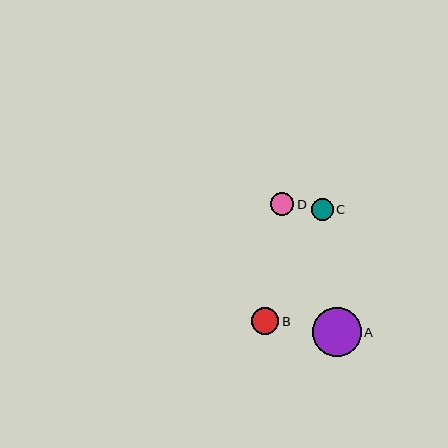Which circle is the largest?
Circle A is the largest with a size of approximately 49 pixels.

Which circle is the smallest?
Circle C is the smallest with a size of approximately 22 pixels.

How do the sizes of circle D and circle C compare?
Circle D and circle C are approximately the same size.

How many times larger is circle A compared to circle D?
Circle A is approximately 2.1 times the size of circle D.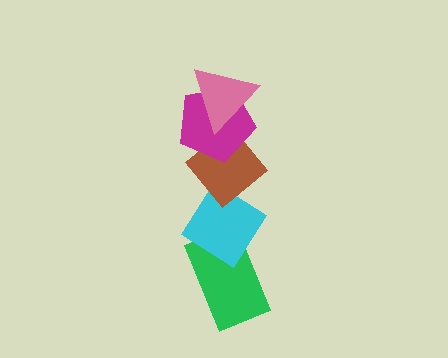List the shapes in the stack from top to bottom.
From top to bottom: the pink triangle, the magenta pentagon, the brown diamond, the cyan diamond, the green rectangle.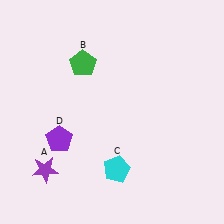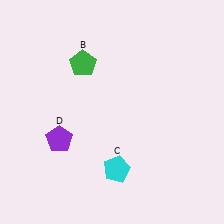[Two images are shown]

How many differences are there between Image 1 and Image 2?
There is 1 difference between the two images.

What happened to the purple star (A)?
The purple star (A) was removed in Image 2. It was in the bottom-left area of Image 1.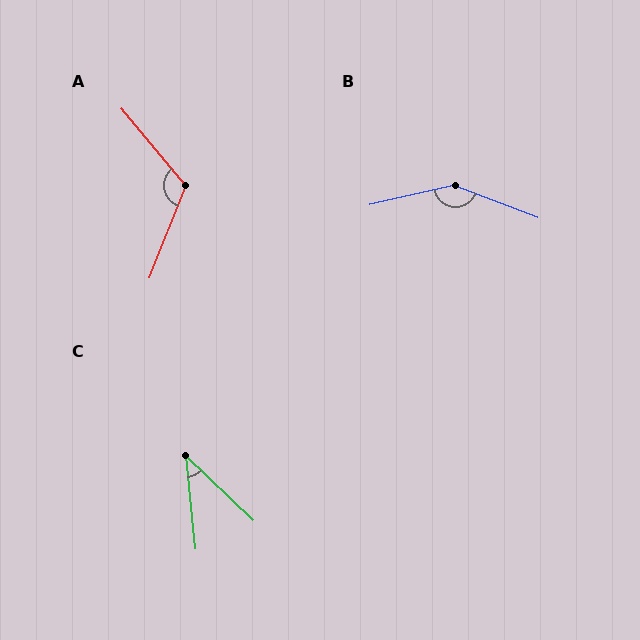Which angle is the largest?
B, at approximately 146 degrees.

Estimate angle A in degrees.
Approximately 119 degrees.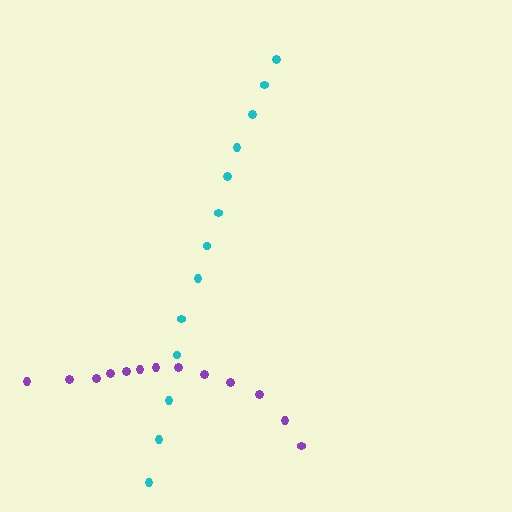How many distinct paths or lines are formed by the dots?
There are 2 distinct paths.